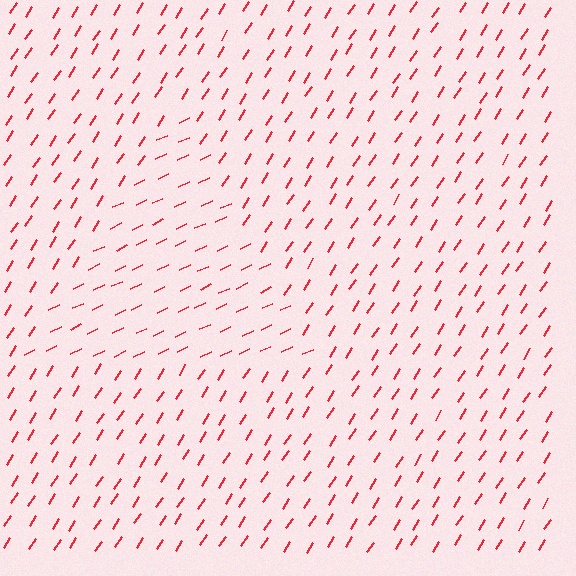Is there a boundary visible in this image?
Yes, there is a texture boundary formed by a change in line orientation.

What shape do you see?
I see a triangle.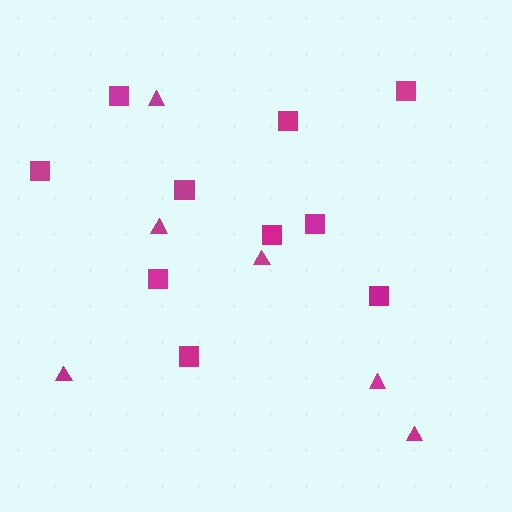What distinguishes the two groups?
There are 2 groups: one group of squares (10) and one group of triangles (6).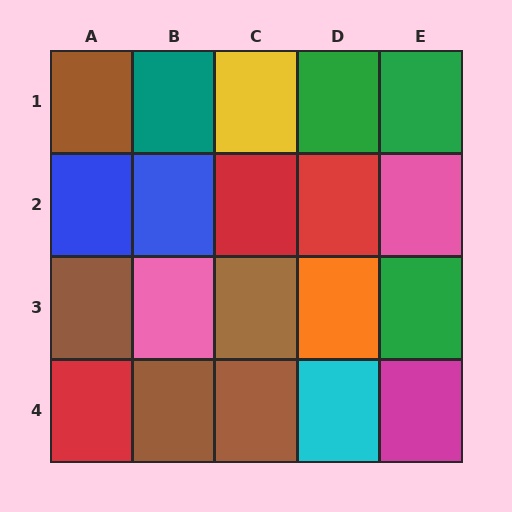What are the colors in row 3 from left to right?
Brown, pink, brown, orange, green.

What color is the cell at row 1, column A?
Brown.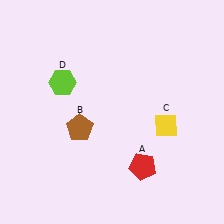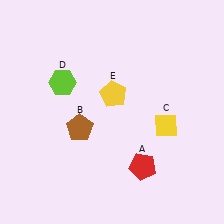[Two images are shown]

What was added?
A yellow pentagon (E) was added in Image 2.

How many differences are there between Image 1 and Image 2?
There is 1 difference between the two images.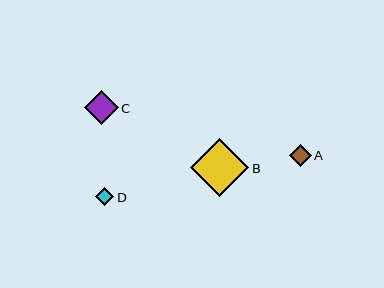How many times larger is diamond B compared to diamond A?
Diamond B is approximately 2.7 times the size of diamond A.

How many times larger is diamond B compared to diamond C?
Diamond B is approximately 1.7 times the size of diamond C.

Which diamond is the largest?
Diamond B is the largest with a size of approximately 58 pixels.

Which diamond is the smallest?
Diamond D is the smallest with a size of approximately 19 pixels.